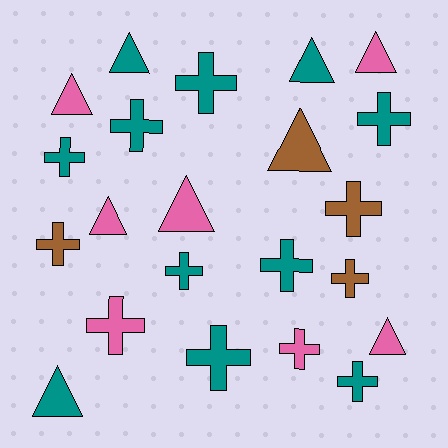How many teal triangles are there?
There are 3 teal triangles.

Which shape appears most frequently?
Cross, with 13 objects.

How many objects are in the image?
There are 22 objects.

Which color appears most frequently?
Teal, with 11 objects.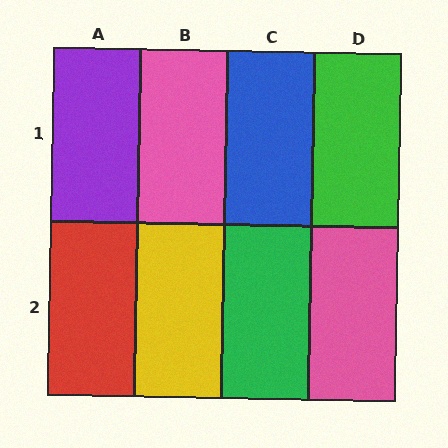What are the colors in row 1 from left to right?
Purple, pink, blue, green.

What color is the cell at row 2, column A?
Red.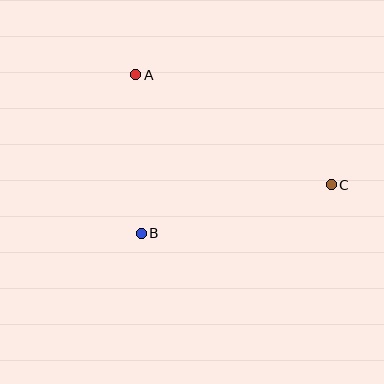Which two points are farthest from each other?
Points A and C are farthest from each other.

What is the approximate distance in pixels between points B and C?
The distance between B and C is approximately 196 pixels.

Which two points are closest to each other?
Points A and B are closest to each other.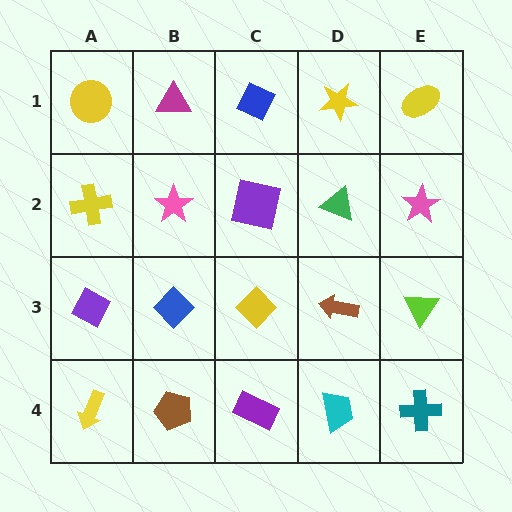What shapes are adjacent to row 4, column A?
A purple diamond (row 3, column A), a brown pentagon (row 4, column B).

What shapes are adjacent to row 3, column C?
A purple square (row 2, column C), a purple rectangle (row 4, column C), a blue diamond (row 3, column B), a brown arrow (row 3, column D).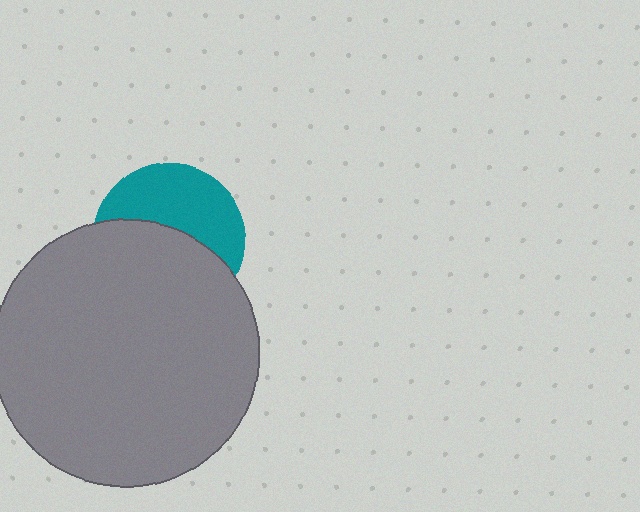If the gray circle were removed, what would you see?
You would see the complete teal circle.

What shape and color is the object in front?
The object in front is a gray circle.